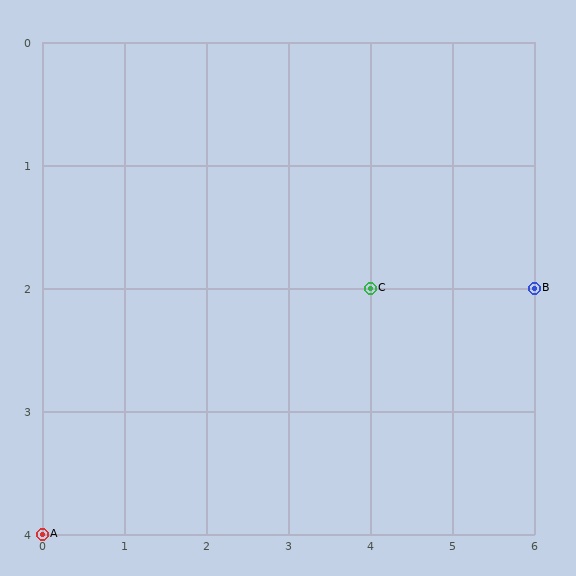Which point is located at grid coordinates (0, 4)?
Point A is at (0, 4).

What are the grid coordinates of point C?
Point C is at grid coordinates (4, 2).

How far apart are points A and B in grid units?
Points A and B are 6 columns and 2 rows apart (about 6.3 grid units diagonally).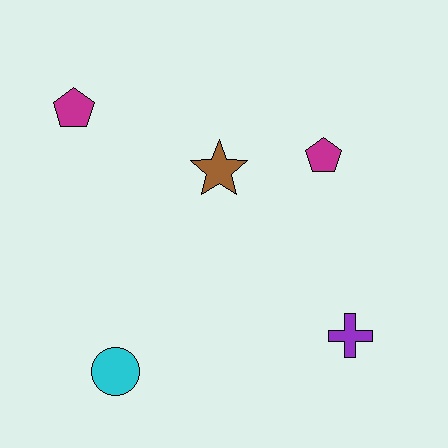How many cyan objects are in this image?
There is 1 cyan object.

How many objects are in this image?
There are 5 objects.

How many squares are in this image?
There are no squares.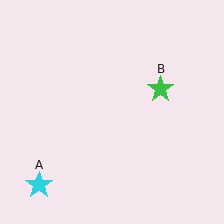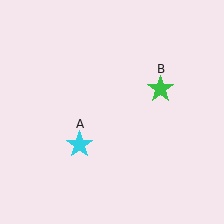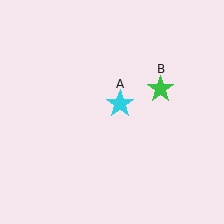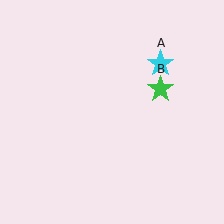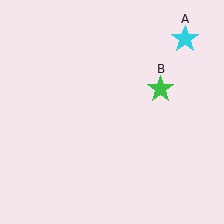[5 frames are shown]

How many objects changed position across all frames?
1 object changed position: cyan star (object A).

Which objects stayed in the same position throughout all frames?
Green star (object B) remained stationary.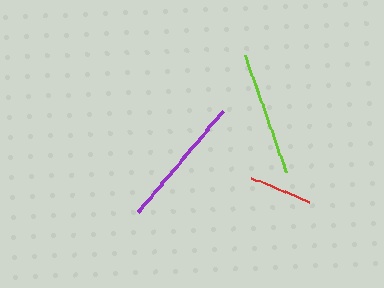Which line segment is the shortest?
The red line is the shortest at approximately 63 pixels.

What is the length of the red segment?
The red segment is approximately 63 pixels long.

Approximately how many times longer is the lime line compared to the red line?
The lime line is approximately 2.0 times the length of the red line.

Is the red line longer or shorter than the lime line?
The lime line is longer than the red line.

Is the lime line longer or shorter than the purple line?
The purple line is longer than the lime line.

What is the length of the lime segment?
The lime segment is approximately 124 pixels long.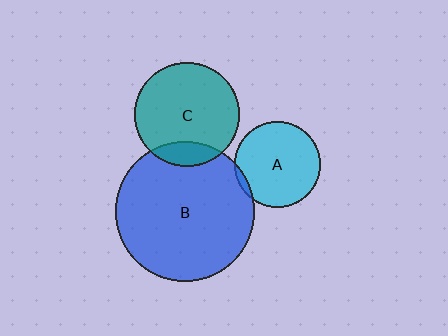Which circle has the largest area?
Circle B (blue).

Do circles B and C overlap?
Yes.